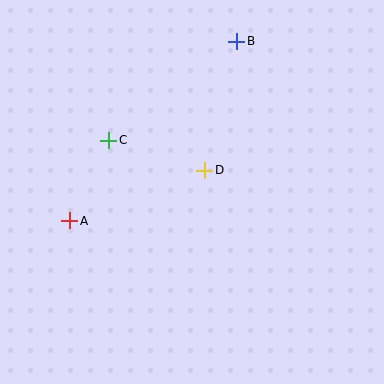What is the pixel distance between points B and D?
The distance between B and D is 133 pixels.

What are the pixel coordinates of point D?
Point D is at (205, 170).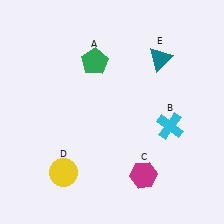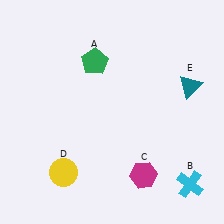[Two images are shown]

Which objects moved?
The objects that moved are: the cyan cross (B), the teal triangle (E).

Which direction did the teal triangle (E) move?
The teal triangle (E) moved right.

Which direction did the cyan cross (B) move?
The cyan cross (B) moved down.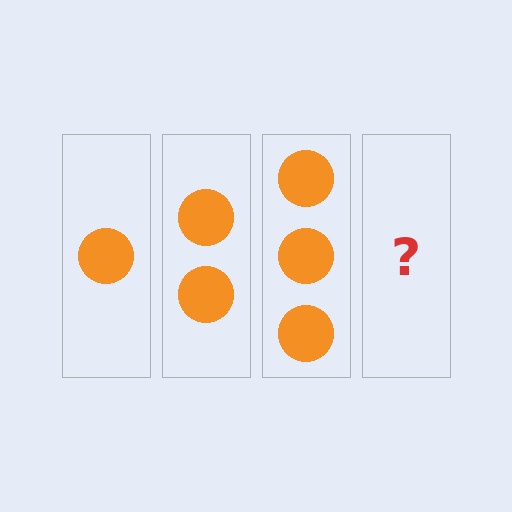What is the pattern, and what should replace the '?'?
The pattern is that each step adds one more circle. The '?' should be 4 circles.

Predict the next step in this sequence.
The next step is 4 circles.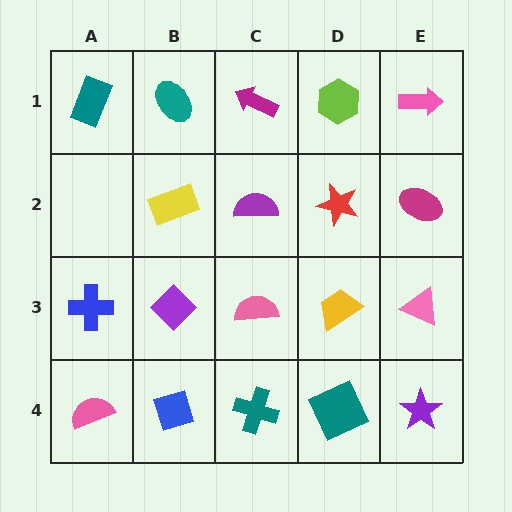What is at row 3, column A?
A blue cross.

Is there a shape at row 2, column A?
No, that cell is empty.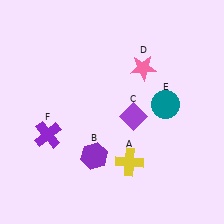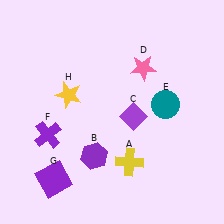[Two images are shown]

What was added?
A purple square (G), a yellow star (H) were added in Image 2.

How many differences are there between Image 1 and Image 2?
There are 2 differences between the two images.